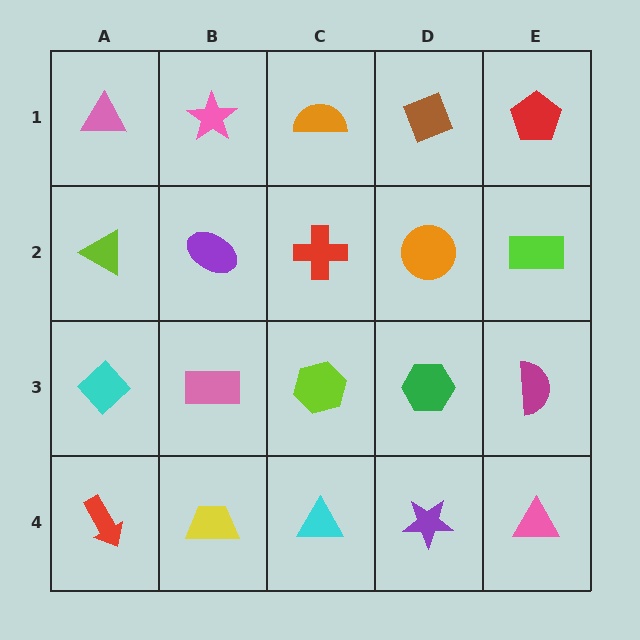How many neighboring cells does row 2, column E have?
3.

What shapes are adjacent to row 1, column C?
A red cross (row 2, column C), a pink star (row 1, column B), a brown diamond (row 1, column D).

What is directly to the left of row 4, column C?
A yellow trapezoid.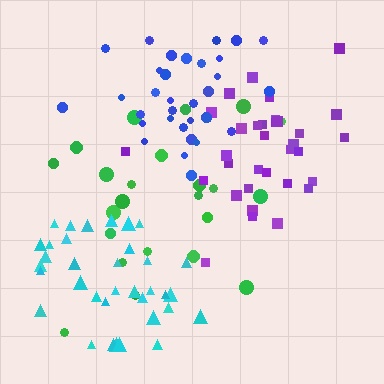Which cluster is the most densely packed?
Purple.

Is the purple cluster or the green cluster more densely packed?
Purple.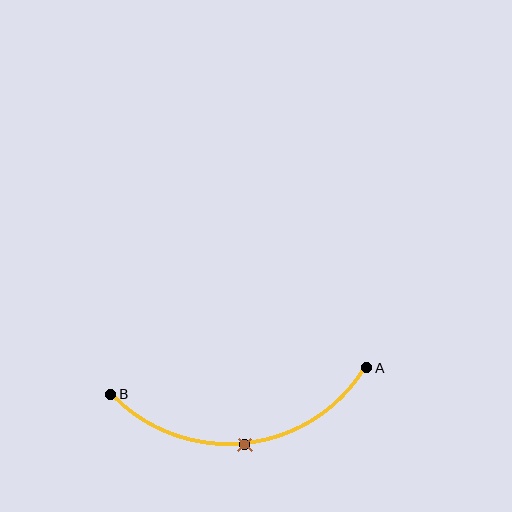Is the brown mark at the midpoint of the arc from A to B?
Yes. The brown mark lies on the arc at equal arc-length from both A and B — it is the arc midpoint.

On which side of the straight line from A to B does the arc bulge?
The arc bulges below the straight line connecting A and B.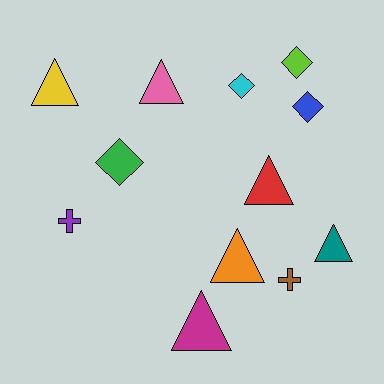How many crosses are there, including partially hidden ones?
There are 2 crosses.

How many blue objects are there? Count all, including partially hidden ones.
There is 1 blue object.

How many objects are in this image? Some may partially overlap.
There are 12 objects.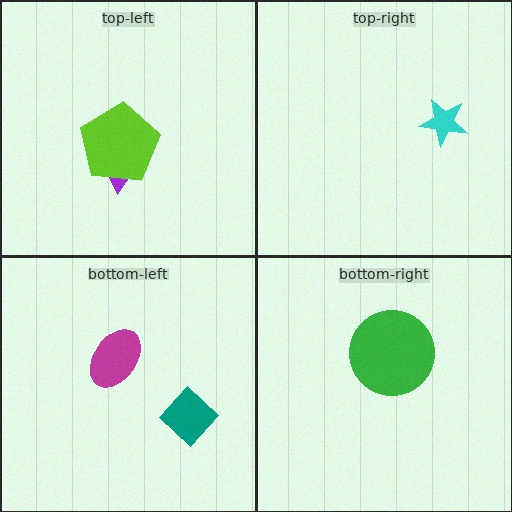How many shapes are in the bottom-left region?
2.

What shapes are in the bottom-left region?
The magenta ellipse, the teal diamond.